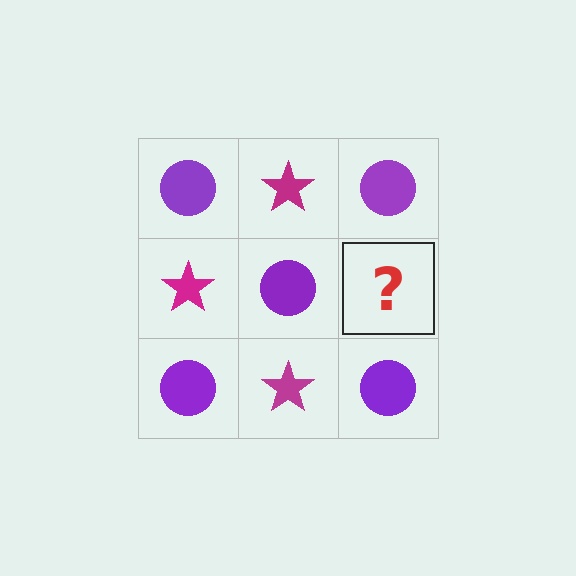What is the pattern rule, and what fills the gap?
The rule is that it alternates purple circle and magenta star in a checkerboard pattern. The gap should be filled with a magenta star.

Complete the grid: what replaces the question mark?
The question mark should be replaced with a magenta star.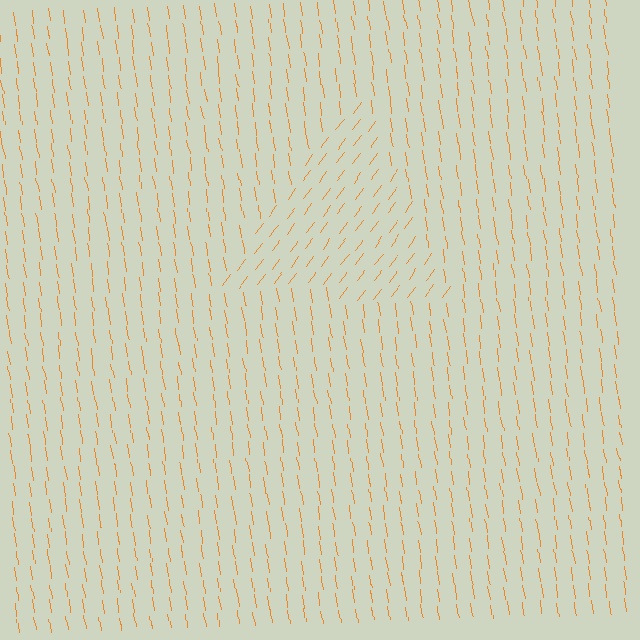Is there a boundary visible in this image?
Yes, there is a texture boundary formed by a change in line orientation.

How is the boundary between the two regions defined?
The boundary is defined purely by a change in line orientation (approximately 45 degrees difference). All lines are the same color and thickness.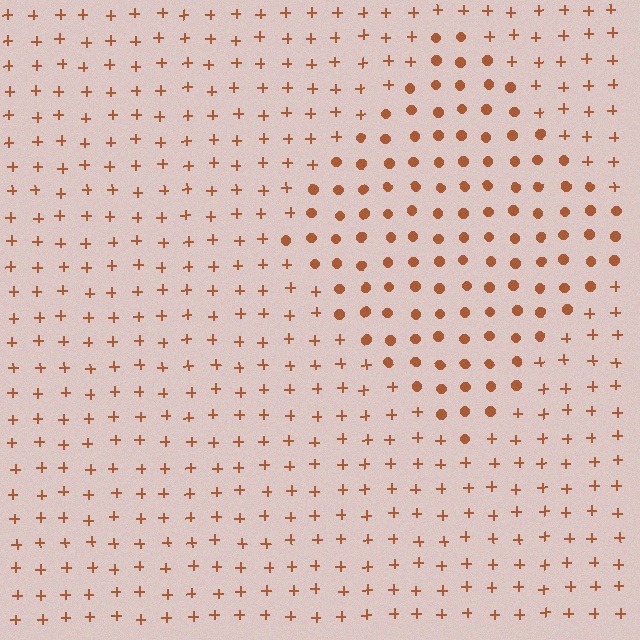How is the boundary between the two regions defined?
The boundary is defined by a change in element shape: circles inside vs. plus signs outside. All elements share the same color and spacing.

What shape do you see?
I see a diamond.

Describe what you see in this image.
The image is filled with small brown elements arranged in a uniform grid. A diamond-shaped region contains circles, while the surrounding area contains plus signs. The boundary is defined purely by the change in element shape.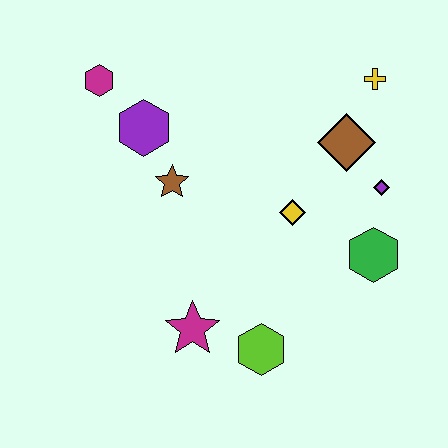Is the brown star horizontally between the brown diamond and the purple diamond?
No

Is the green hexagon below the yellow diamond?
Yes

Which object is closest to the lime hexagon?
The magenta star is closest to the lime hexagon.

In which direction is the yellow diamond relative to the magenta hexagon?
The yellow diamond is to the right of the magenta hexagon.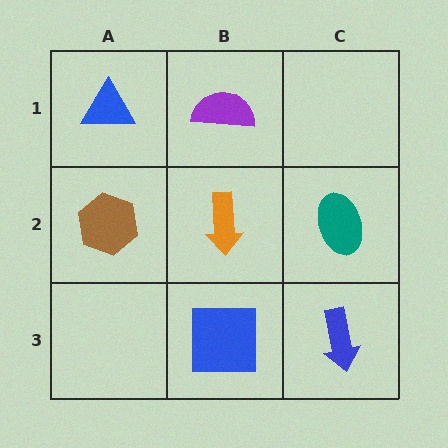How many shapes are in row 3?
2 shapes.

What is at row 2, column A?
A brown hexagon.